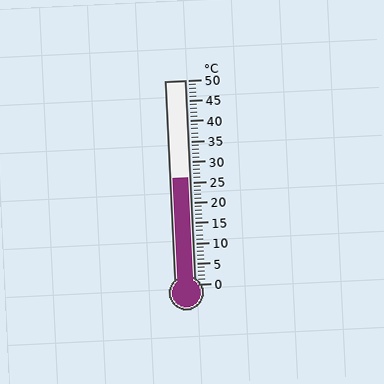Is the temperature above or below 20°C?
The temperature is above 20°C.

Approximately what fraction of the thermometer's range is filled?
The thermometer is filled to approximately 50% of its range.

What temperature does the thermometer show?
The thermometer shows approximately 26°C.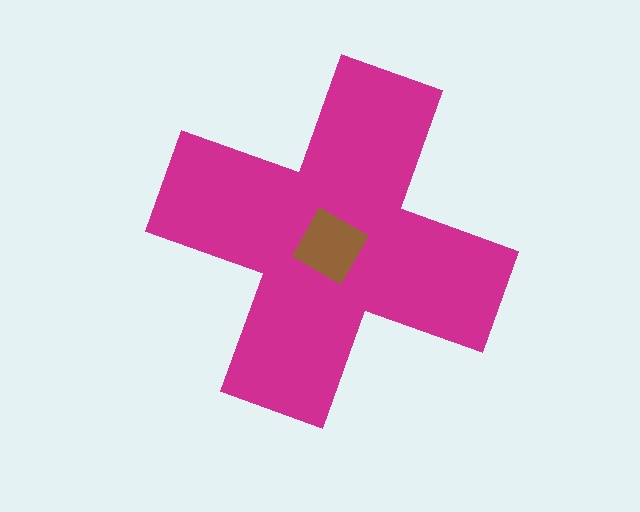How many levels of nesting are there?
2.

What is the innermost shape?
The brown square.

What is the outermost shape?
The magenta cross.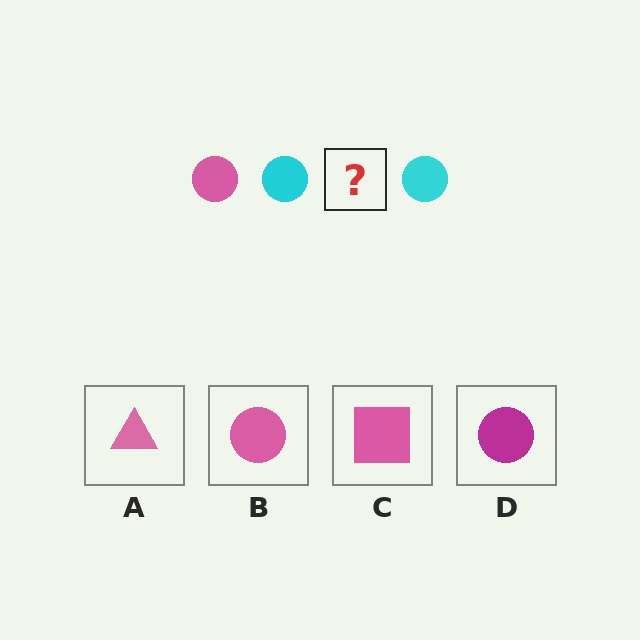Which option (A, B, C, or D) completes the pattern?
B.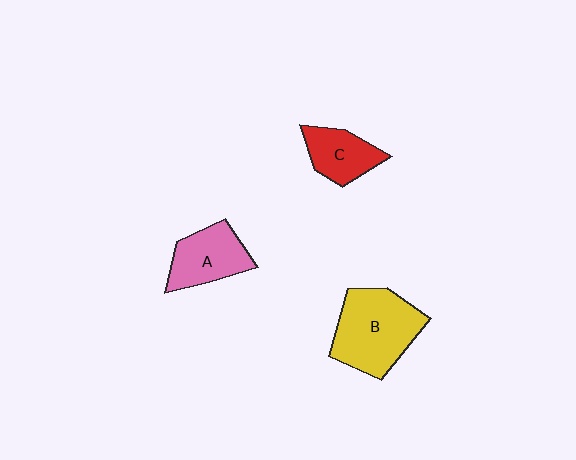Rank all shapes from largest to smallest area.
From largest to smallest: B (yellow), A (pink), C (red).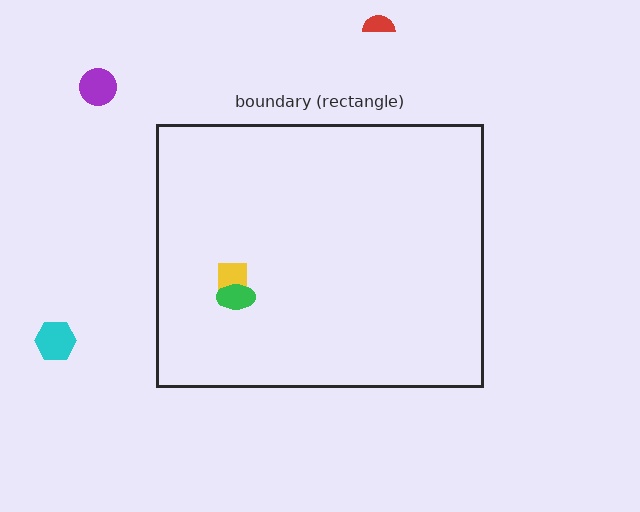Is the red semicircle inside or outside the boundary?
Outside.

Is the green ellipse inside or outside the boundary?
Inside.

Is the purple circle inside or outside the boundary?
Outside.